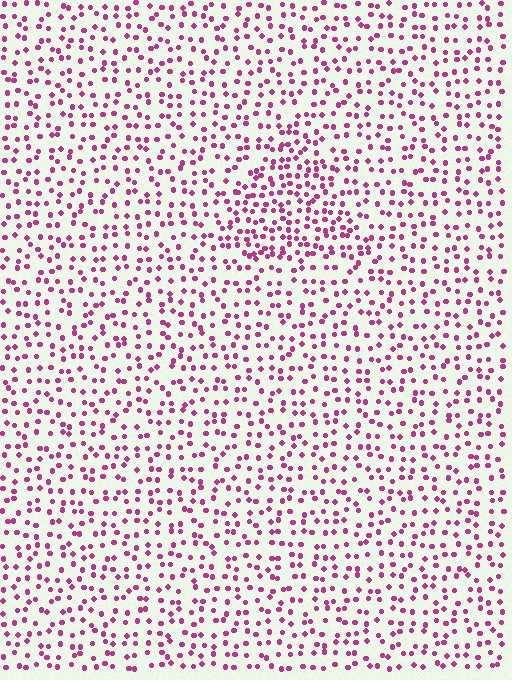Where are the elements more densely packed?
The elements are more densely packed inside the triangle boundary.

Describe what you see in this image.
The image contains small magenta elements arranged at two different densities. A triangle-shaped region is visible where the elements are more densely packed than the surrounding area.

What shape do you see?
I see a triangle.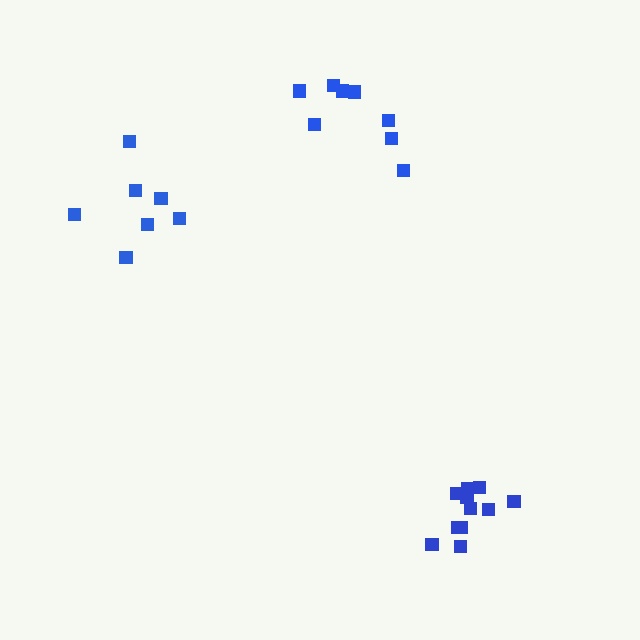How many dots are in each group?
Group 1: 11 dots, Group 2: 8 dots, Group 3: 7 dots (26 total).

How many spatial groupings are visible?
There are 3 spatial groupings.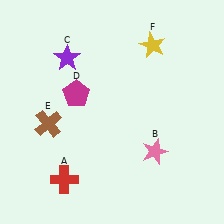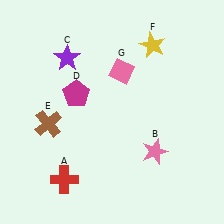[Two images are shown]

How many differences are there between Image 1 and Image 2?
There is 1 difference between the two images.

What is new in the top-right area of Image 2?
A pink diamond (G) was added in the top-right area of Image 2.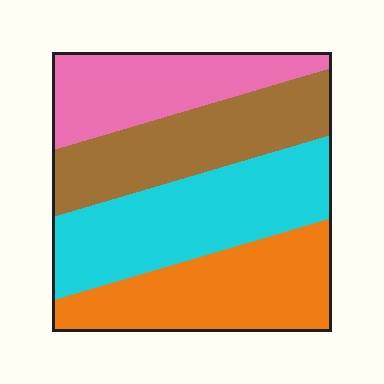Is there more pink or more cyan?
Cyan.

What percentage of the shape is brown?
Brown covers 24% of the shape.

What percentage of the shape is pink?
Pink takes up about one fifth (1/5) of the shape.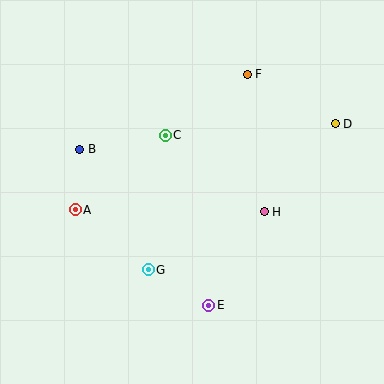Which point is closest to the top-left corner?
Point B is closest to the top-left corner.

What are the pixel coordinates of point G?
Point G is at (148, 270).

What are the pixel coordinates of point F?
Point F is at (247, 74).